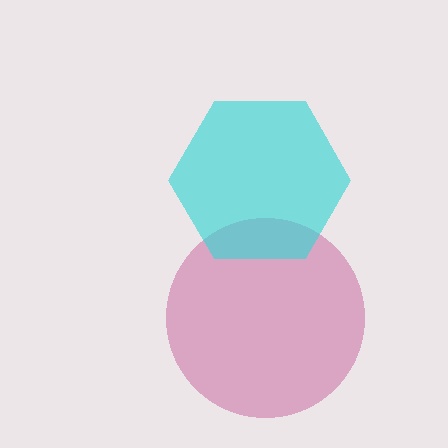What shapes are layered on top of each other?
The layered shapes are: a magenta circle, a cyan hexagon.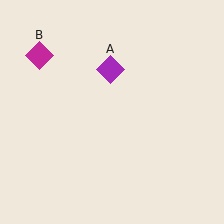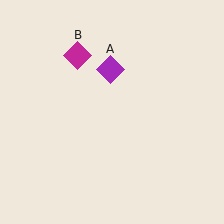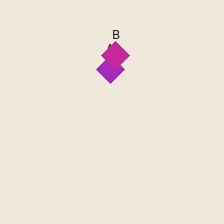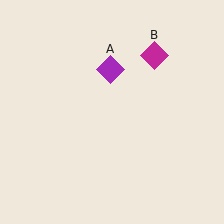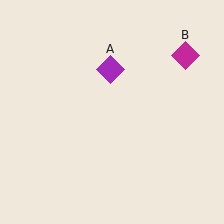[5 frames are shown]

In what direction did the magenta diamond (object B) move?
The magenta diamond (object B) moved right.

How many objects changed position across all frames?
1 object changed position: magenta diamond (object B).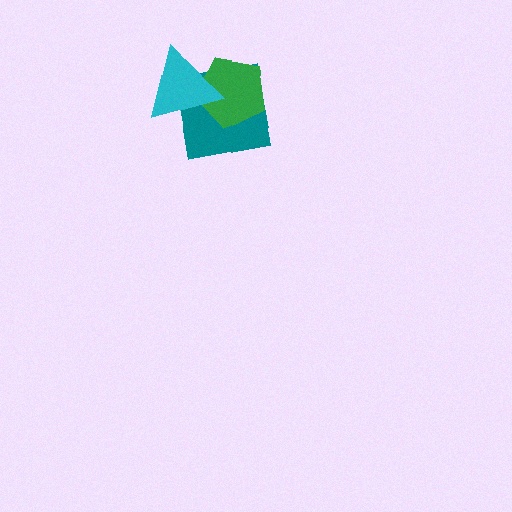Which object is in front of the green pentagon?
The cyan triangle is in front of the green pentagon.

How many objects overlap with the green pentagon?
2 objects overlap with the green pentagon.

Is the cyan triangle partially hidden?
No, no other shape covers it.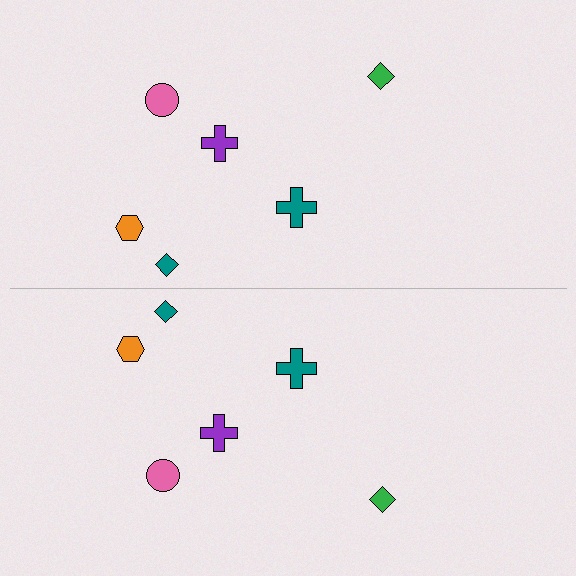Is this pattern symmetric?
Yes, this pattern has bilateral (reflection) symmetry.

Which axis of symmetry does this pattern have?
The pattern has a horizontal axis of symmetry running through the center of the image.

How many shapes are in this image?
There are 12 shapes in this image.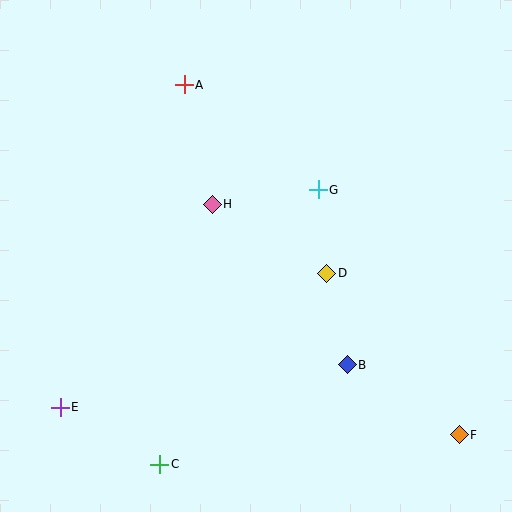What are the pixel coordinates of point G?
Point G is at (318, 190).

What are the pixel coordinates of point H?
Point H is at (212, 204).